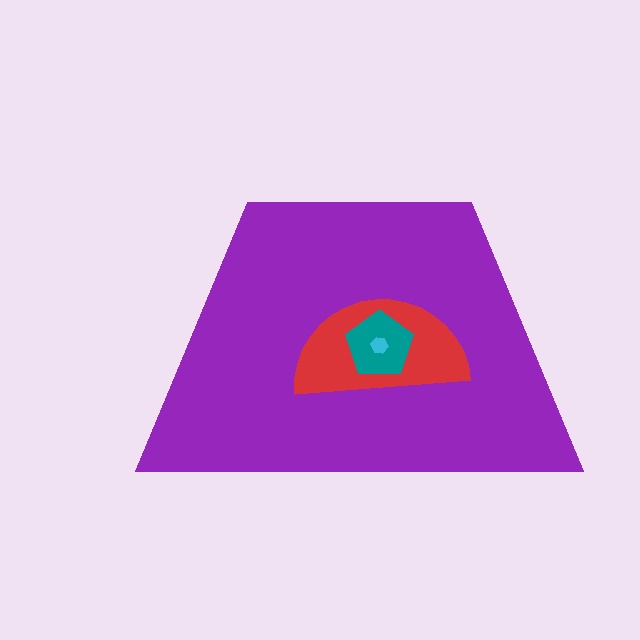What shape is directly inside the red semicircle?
The teal pentagon.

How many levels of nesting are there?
4.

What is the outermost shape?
The purple trapezoid.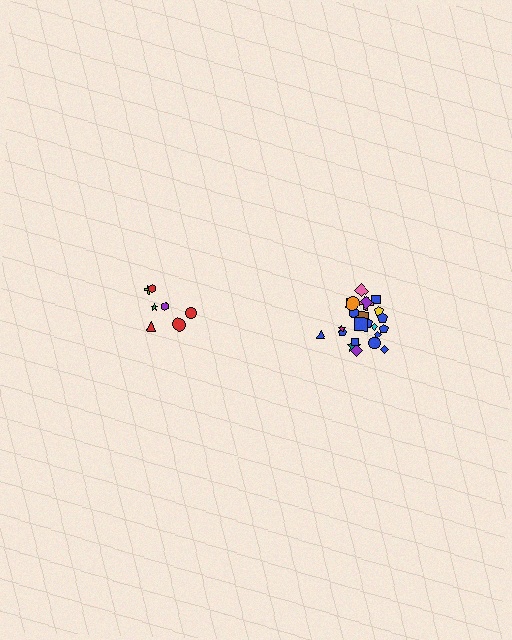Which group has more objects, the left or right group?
The right group.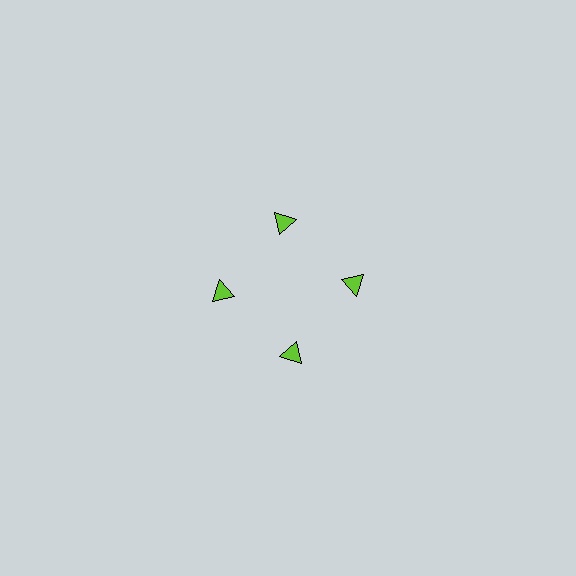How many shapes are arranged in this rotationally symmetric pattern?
There are 4 shapes, arranged in 4 groups of 1.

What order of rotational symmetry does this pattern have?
This pattern has 4-fold rotational symmetry.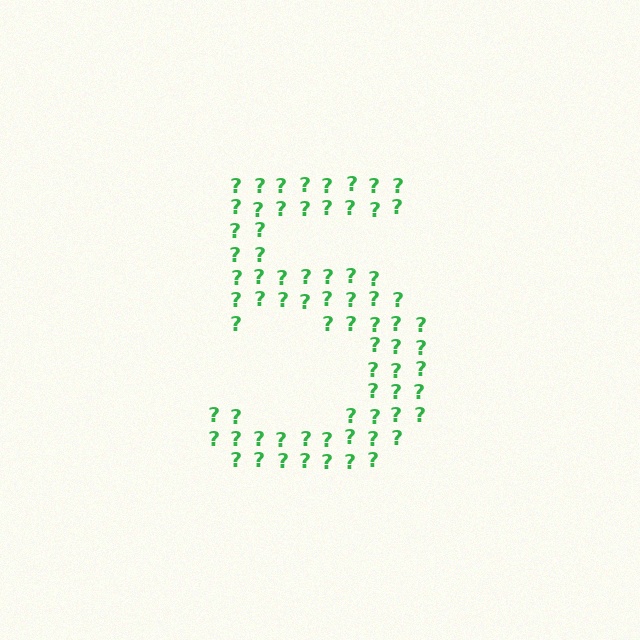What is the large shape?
The large shape is the digit 5.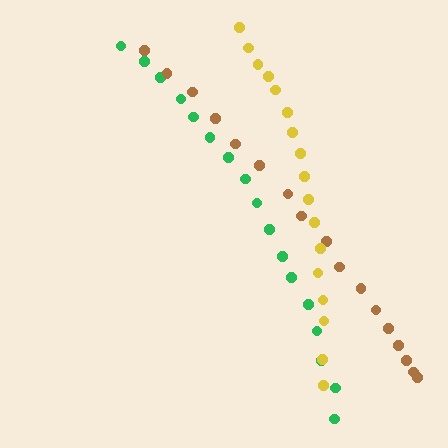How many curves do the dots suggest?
There are 3 distinct paths.